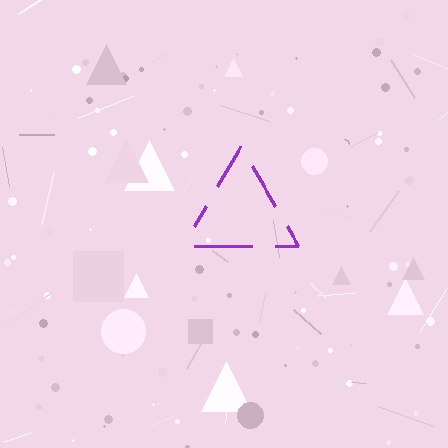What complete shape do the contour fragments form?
The contour fragments form a triangle.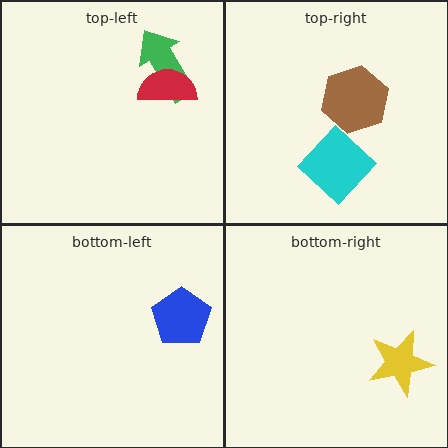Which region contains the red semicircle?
The top-left region.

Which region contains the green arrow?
The top-left region.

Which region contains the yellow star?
The bottom-right region.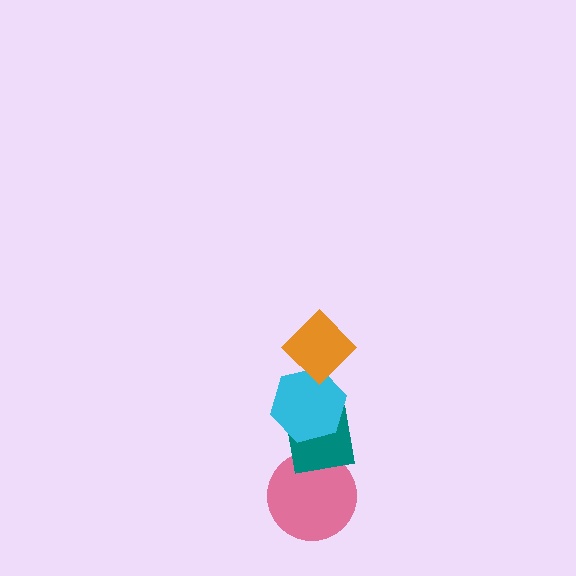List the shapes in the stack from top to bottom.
From top to bottom: the orange diamond, the cyan hexagon, the teal square, the pink circle.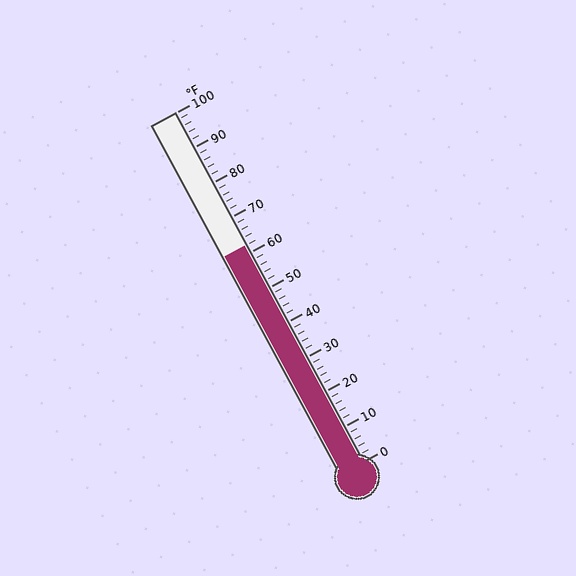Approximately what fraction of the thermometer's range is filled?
The thermometer is filled to approximately 60% of its range.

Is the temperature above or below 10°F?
The temperature is above 10°F.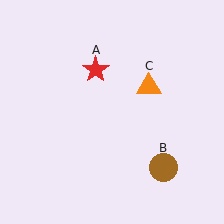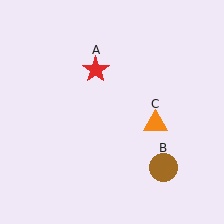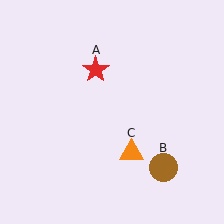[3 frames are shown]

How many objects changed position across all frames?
1 object changed position: orange triangle (object C).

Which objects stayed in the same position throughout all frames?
Red star (object A) and brown circle (object B) remained stationary.